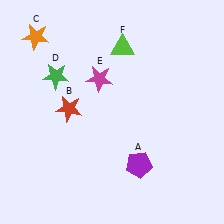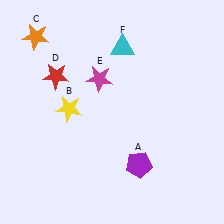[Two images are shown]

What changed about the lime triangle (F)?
In Image 1, F is lime. In Image 2, it changed to cyan.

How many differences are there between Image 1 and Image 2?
There are 3 differences between the two images.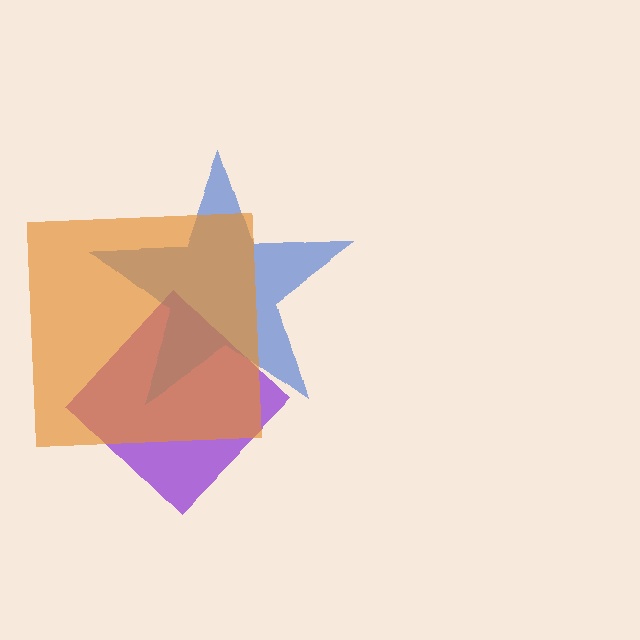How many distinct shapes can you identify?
There are 3 distinct shapes: a purple diamond, a blue star, an orange square.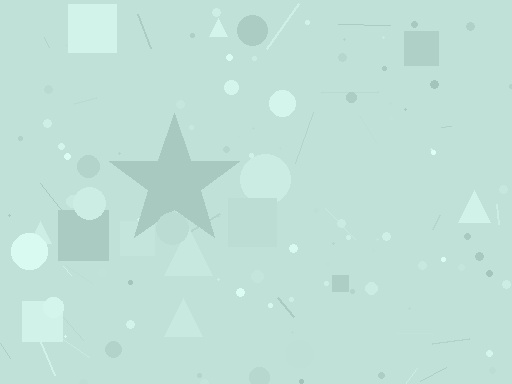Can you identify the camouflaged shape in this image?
The camouflaged shape is a star.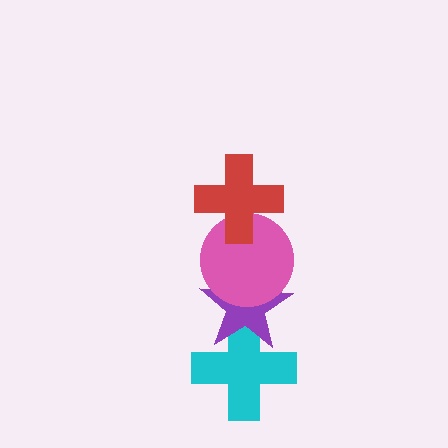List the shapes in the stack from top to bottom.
From top to bottom: the red cross, the pink circle, the purple star, the cyan cross.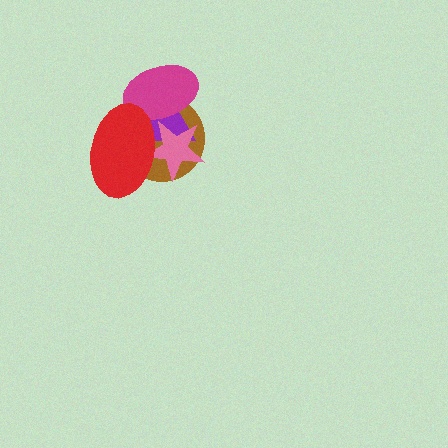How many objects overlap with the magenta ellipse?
4 objects overlap with the magenta ellipse.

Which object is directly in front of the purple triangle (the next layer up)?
The magenta ellipse is directly in front of the purple triangle.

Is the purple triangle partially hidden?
Yes, it is partially covered by another shape.